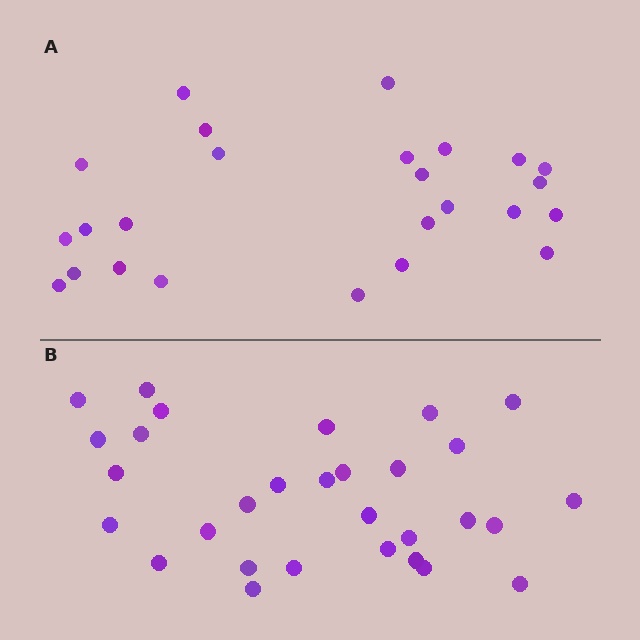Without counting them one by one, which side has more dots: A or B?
Region B (the bottom region) has more dots.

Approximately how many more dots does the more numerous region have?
Region B has about 5 more dots than region A.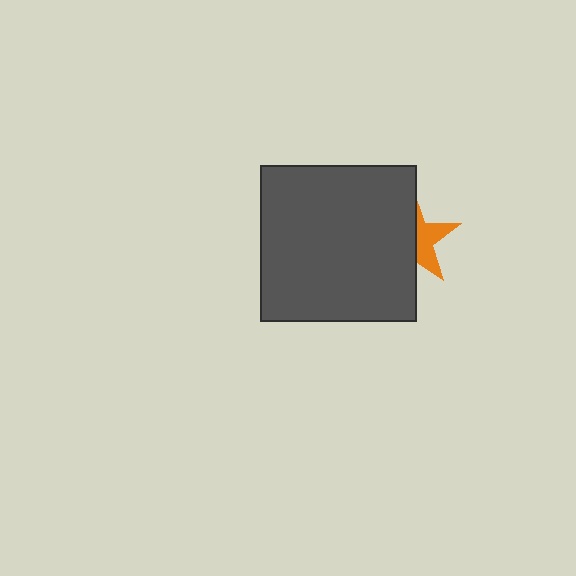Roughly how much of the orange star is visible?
A small part of it is visible (roughly 40%).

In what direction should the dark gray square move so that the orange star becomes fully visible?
The dark gray square should move left. That is the shortest direction to clear the overlap and leave the orange star fully visible.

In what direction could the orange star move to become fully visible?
The orange star could move right. That would shift it out from behind the dark gray square entirely.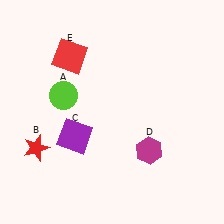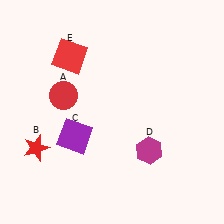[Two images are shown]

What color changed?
The circle (A) changed from lime in Image 1 to red in Image 2.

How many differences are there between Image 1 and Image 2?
There is 1 difference between the two images.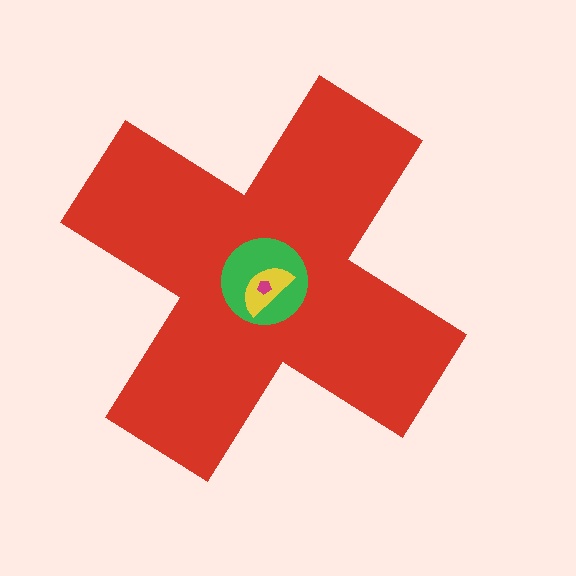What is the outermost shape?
The red cross.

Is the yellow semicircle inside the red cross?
Yes.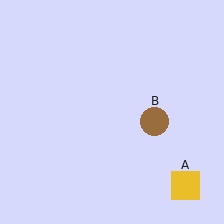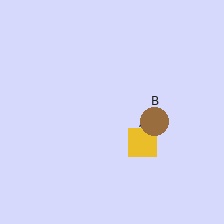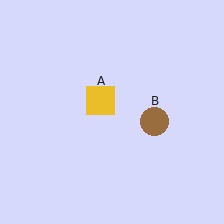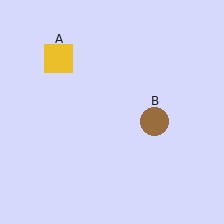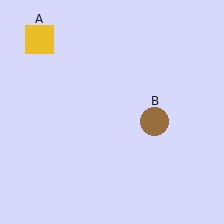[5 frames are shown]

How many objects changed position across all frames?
1 object changed position: yellow square (object A).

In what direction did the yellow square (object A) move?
The yellow square (object A) moved up and to the left.